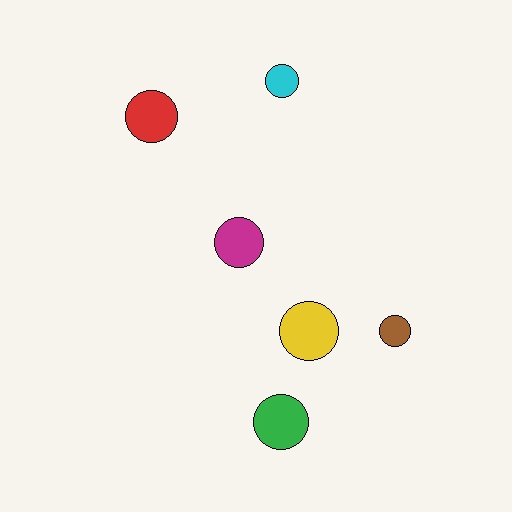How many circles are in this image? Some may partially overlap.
There are 6 circles.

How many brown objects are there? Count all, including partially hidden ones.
There is 1 brown object.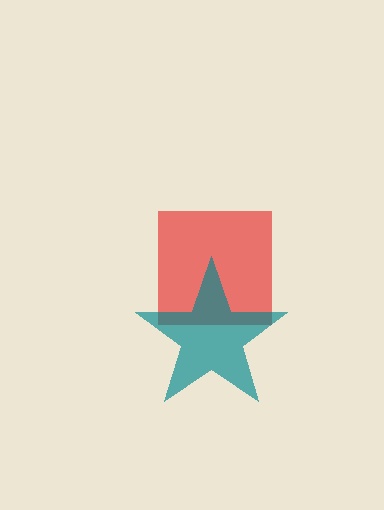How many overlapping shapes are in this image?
There are 2 overlapping shapes in the image.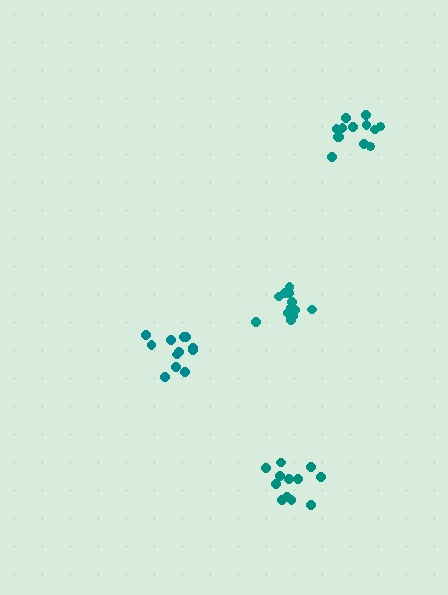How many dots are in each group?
Group 1: 12 dots, Group 2: 13 dots, Group 3: 12 dots, Group 4: 12 dots (49 total).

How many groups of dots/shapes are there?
There are 4 groups.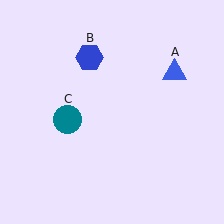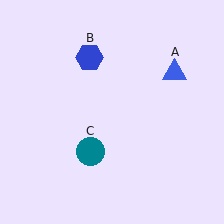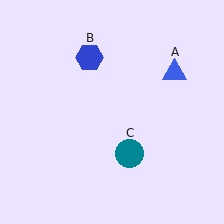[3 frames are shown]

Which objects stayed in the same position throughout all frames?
Blue triangle (object A) and blue hexagon (object B) remained stationary.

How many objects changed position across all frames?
1 object changed position: teal circle (object C).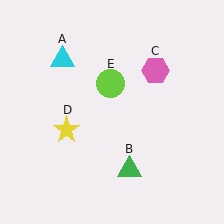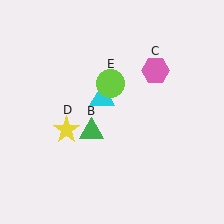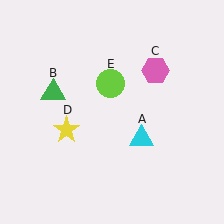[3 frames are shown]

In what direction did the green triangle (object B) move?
The green triangle (object B) moved up and to the left.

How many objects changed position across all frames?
2 objects changed position: cyan triangle (object A), green triangle (object B).